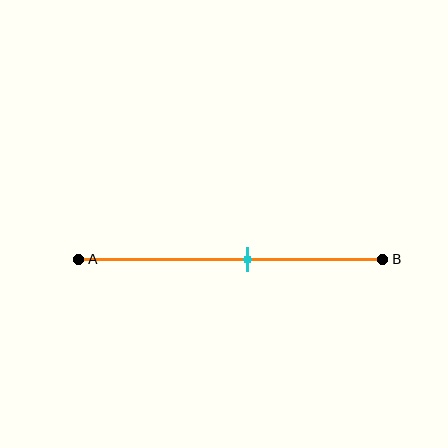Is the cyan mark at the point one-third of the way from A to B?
No, the mark is at about 55% from A, not at the 33% one-third point.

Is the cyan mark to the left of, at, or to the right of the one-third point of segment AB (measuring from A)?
The cyan mark is to the right of the one-third point of segment AB.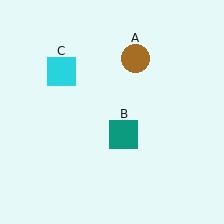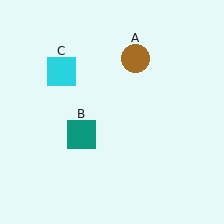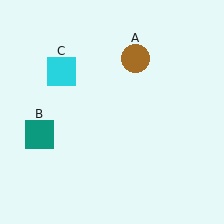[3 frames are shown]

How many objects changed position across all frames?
1 object changed position: teal square (object B).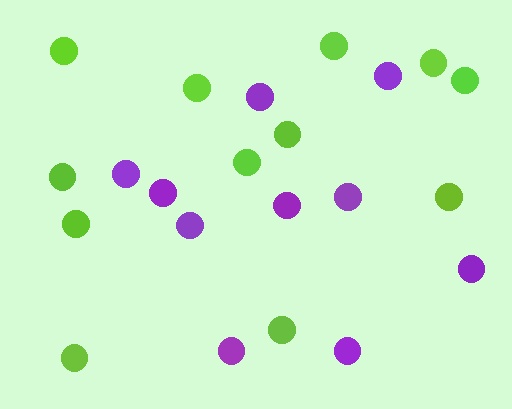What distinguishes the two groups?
There are 2 groups: one group of purple circles (10) and one group of lime circles (12).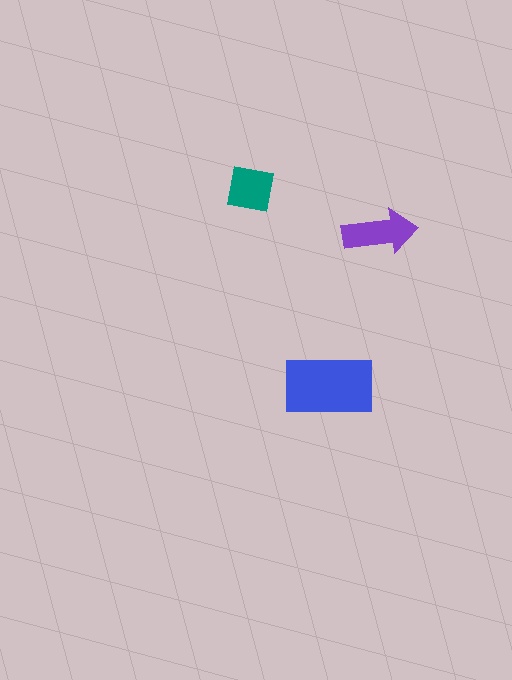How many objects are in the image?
There are 3 objects in the image.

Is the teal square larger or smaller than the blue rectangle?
Smaller.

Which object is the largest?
The blue rectangle.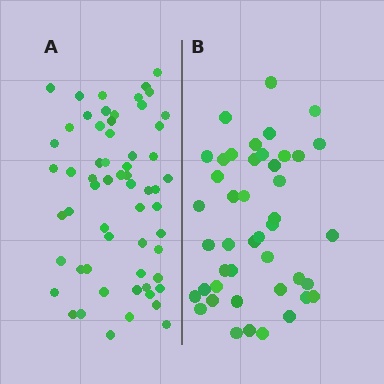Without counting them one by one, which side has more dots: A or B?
Region A (the left region) has more dots.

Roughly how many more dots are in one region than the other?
Region A has approximately 15 more dots than region B.